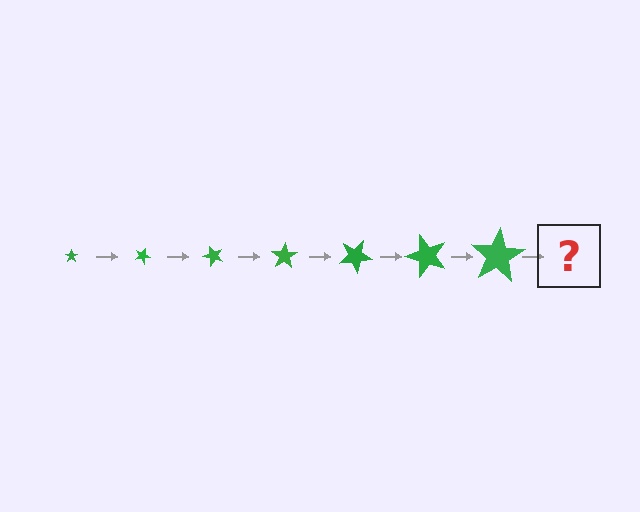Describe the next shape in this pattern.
It should be a star, larger than the previous one and rotated 175 degrees from the start.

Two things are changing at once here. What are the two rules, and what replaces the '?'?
The two rules are that the star grows larger each step and it rotates 25 degrees each step. The '?' should be a star, larger than the previous one and rotated 175 degrees from the start.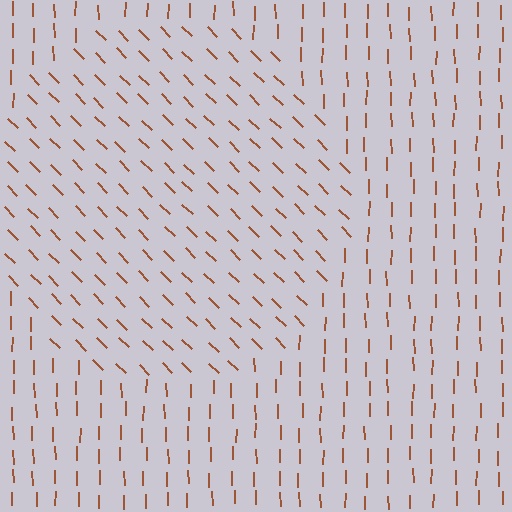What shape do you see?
I see a circle.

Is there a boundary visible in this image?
Yes, there is a texture boundary formed by a change in line orientation.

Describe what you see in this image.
The image is filled with small brown line segments. A circle region in the image has lines oriented differently from the surrounding lines, creating a visible texture boundary.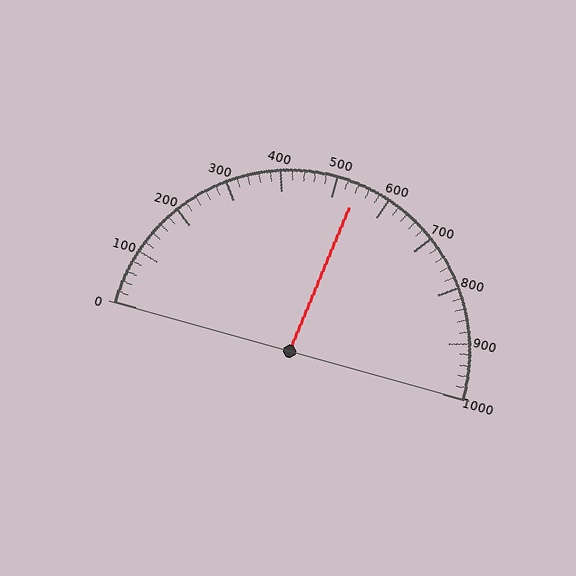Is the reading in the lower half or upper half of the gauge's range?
The reading is in the upper half of the range (0 to 1000).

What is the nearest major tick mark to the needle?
The nearest major tick mark is 500.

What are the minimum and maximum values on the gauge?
The gauge ranges from 0 to 1000.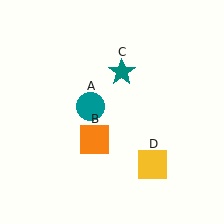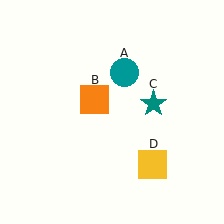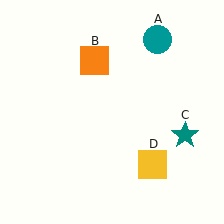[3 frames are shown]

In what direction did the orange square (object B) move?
The orange square (object B) moved up.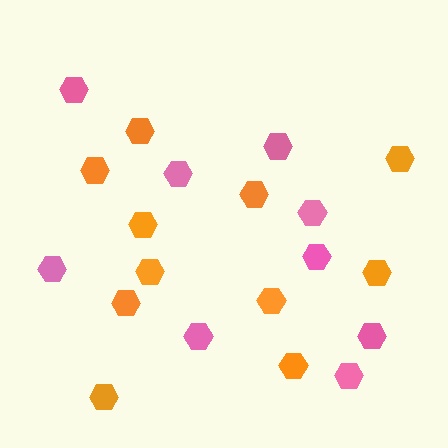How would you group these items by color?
There are 2 groups: one group of pink hexagons (9) and one group of orange hexagons (11).